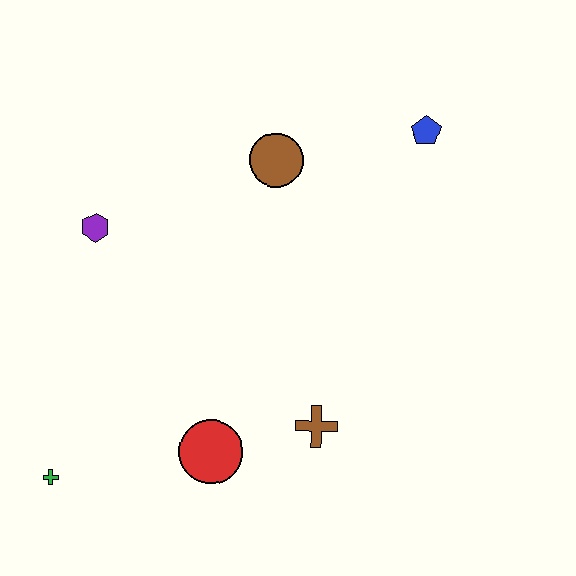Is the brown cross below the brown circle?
Yes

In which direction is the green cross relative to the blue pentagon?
The green cross is to the left of the blue pentagon.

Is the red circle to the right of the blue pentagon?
No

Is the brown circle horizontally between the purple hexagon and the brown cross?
Yes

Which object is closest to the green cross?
The red circle is closest to the green cross.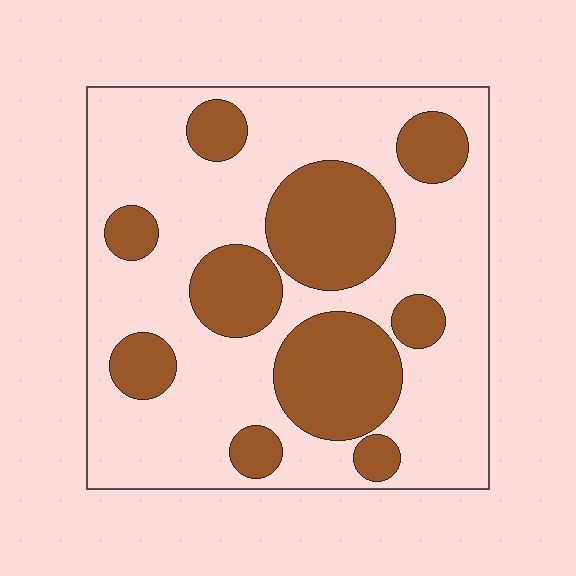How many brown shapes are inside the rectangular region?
10.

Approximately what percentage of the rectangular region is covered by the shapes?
Approximately 35%.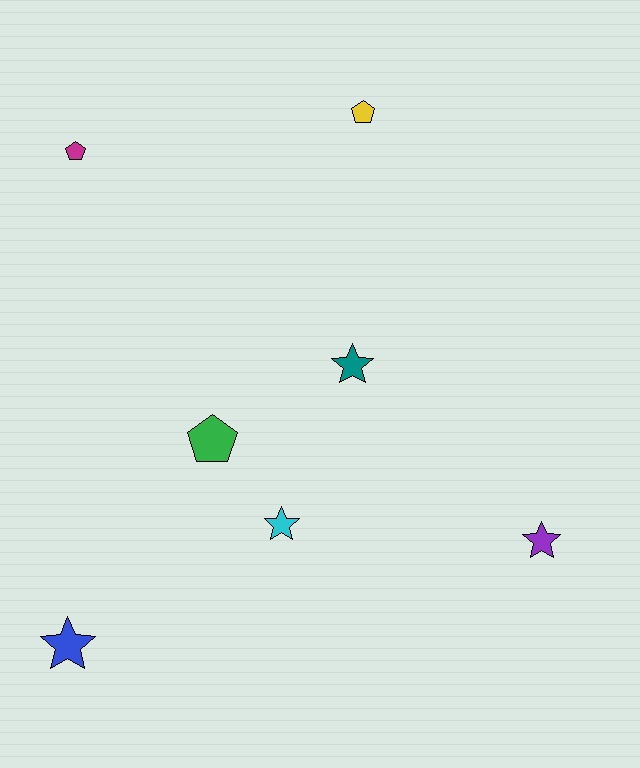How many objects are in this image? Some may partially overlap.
There are 7 objects.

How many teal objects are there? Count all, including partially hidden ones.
There is 1 teal object.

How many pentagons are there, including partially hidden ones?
There are 3 pentagons.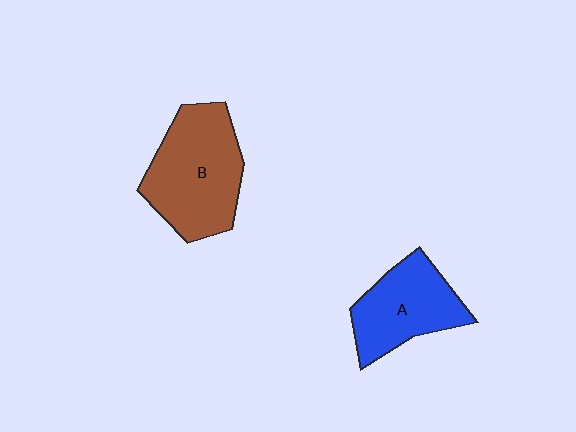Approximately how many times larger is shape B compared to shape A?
Approximately 1.3 times.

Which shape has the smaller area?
Shape A (blue).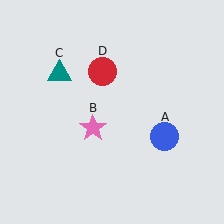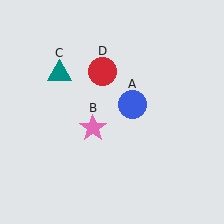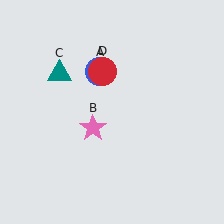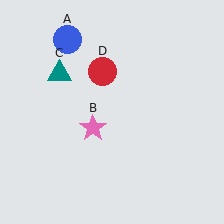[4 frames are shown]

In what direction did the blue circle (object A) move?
The blue circle (object A) moved up and to the left.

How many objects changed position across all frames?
1 object changed position: blue circle (object A).